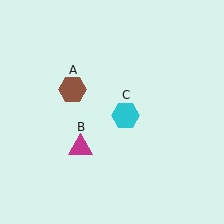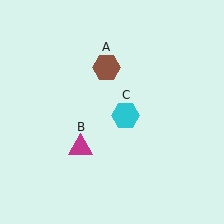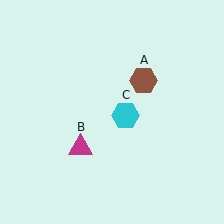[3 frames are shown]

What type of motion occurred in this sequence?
The brown hexagon (object A) rotated clockwise around the center of the scene.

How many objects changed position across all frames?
1 object changed position: brown hexagon (object A).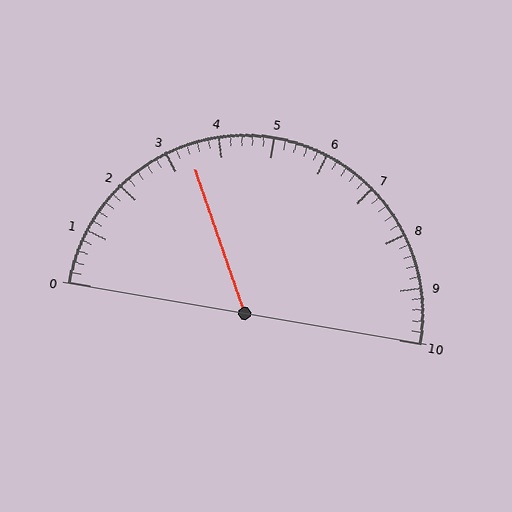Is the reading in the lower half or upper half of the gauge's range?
The reading is in the lower half of the range (0 to 10).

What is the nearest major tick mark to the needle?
The nearest major tick mark is 3.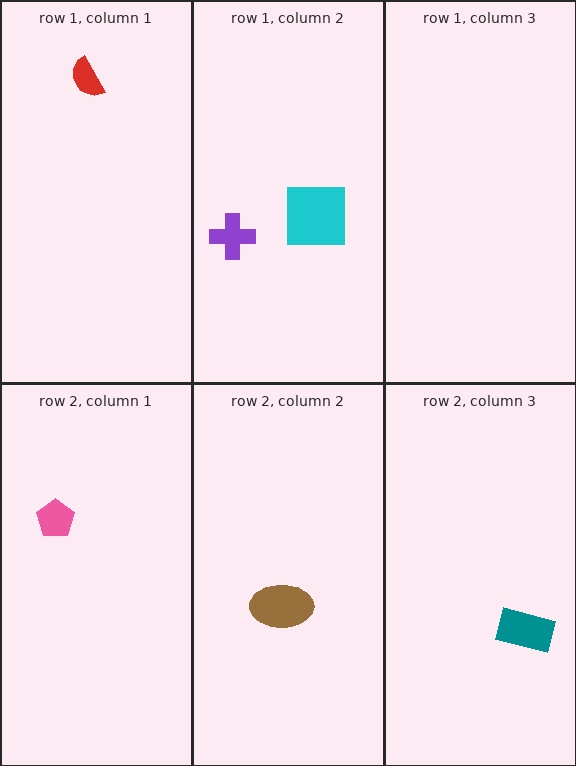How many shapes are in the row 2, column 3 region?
1.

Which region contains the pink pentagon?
The row 2, column 1 region.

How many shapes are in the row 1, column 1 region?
1.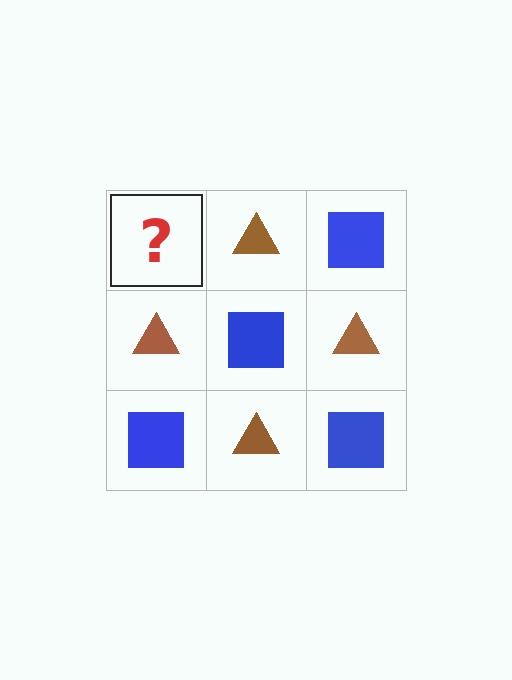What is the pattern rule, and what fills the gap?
The rule is that it alternates blue square and brown triangle in a checkerboard pattern. The gap should be filled with a blue square.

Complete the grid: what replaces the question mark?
The question mark should be replaced with a blue square.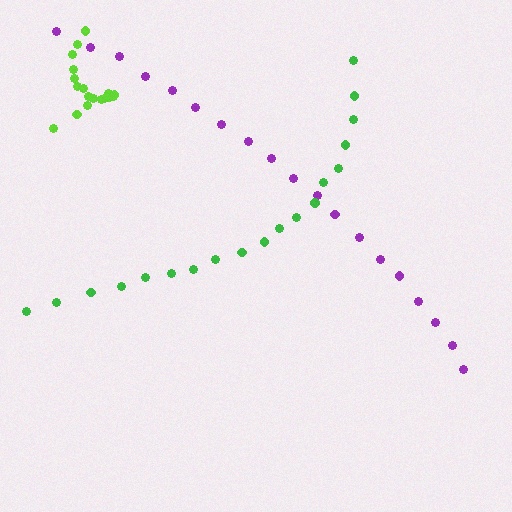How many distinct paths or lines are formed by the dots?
There are 3 distinct paths.